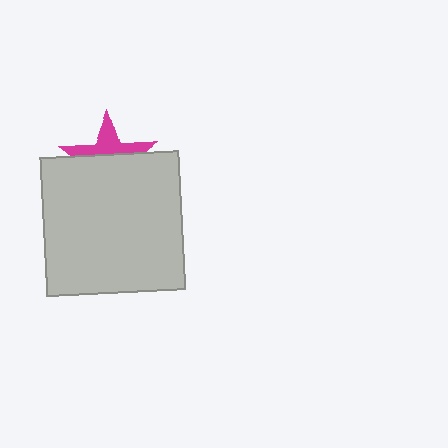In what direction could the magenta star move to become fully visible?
The magenta star could move up. That would shift it out from behind the light gray square entirely.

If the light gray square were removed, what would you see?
You would see the complete magenta star.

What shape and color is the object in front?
The object in front is a light gray square.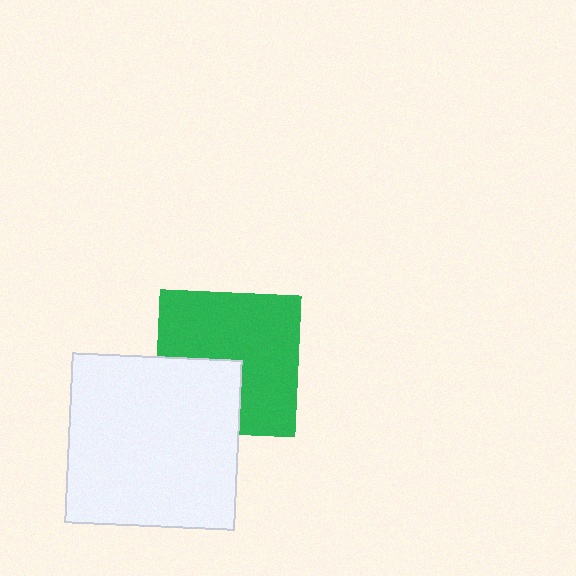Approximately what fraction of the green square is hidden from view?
Roughly 32% of the green square is hidden behind the white square.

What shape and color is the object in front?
The object in front is a white square.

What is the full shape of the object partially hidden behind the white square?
The partially hidden object is a green square.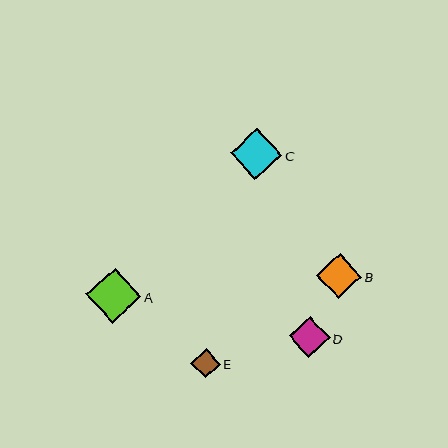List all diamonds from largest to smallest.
From largest to smallest: A, C, B, D, E.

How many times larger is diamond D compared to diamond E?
Diamond D is approximately 1.4 times the size of diamond E.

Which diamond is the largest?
Diamond A is the largest with a size of approximately 55 pixels.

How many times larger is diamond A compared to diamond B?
Diamond A is approximately 1.2 times the size of diamond B.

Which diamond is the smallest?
Diamond E is the smallest with a size of approximately 30 pixels.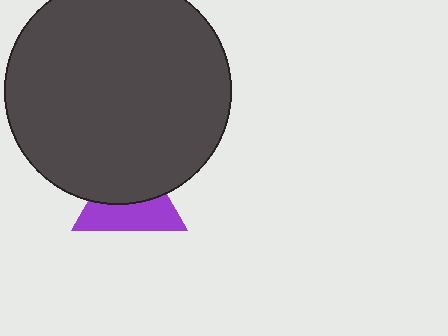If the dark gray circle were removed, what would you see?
You would see the complete purple triangle.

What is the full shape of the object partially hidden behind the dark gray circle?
The partially hidden object is a purple triangle.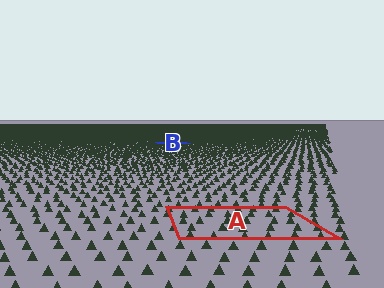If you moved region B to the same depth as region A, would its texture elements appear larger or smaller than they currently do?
They would appear larger. At a closer depth, the same texture elements are projected at a bigger on-screen size.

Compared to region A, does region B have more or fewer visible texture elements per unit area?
Region B has more texture elements per unit area — they are packed more densely because it is farther away.